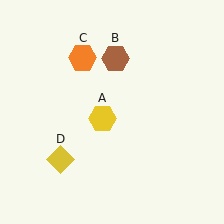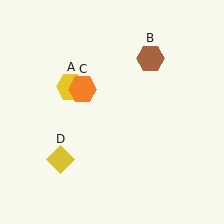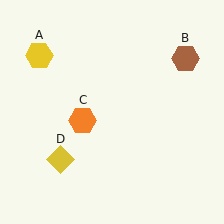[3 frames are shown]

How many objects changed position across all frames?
3 objects changed position: yellow hexagon (object A), brown hexagon (object B), orange hexagon (object C).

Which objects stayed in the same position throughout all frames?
Yellow diamond (object D) remained stationary.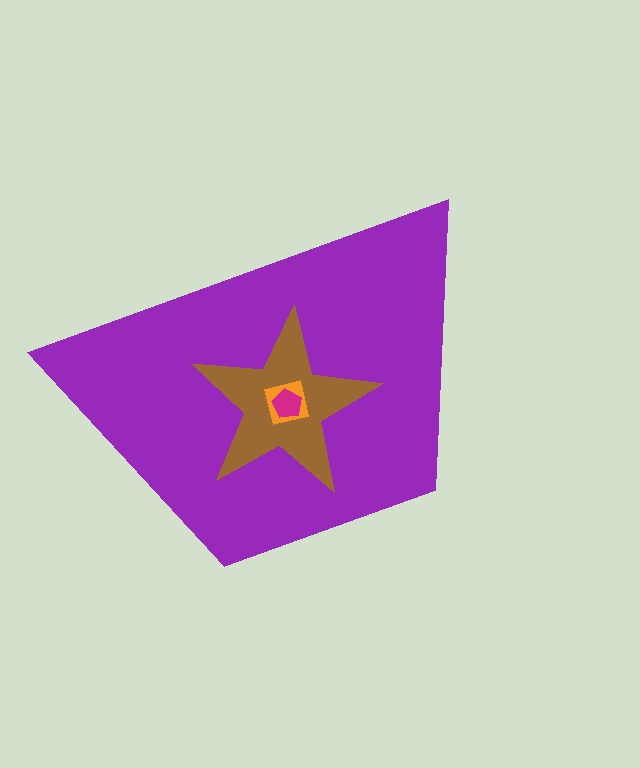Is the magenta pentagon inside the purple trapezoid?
Yes.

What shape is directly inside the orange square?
The magenta pentagon.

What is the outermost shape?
The purple trapezoid.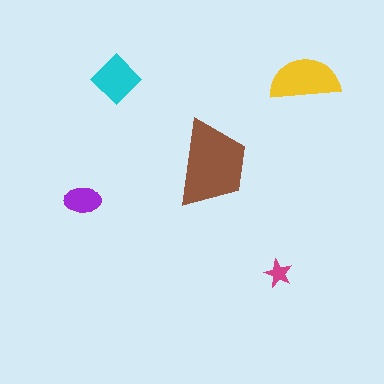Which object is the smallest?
The magenta star.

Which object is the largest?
The brown trapezoid.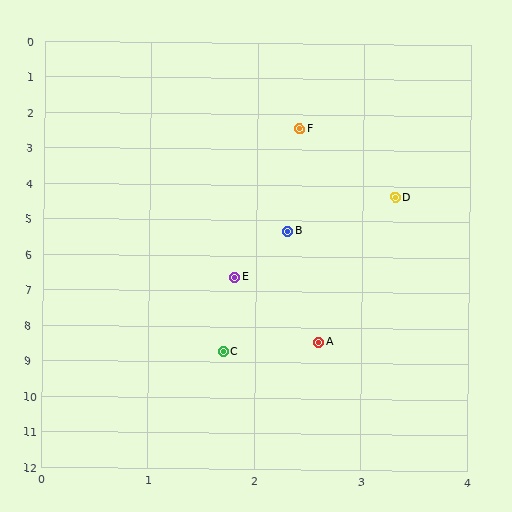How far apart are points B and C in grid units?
Points B and C are about 3.5 grid units apart.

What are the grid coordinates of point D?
Point D is at approximately (3.3, 4.3).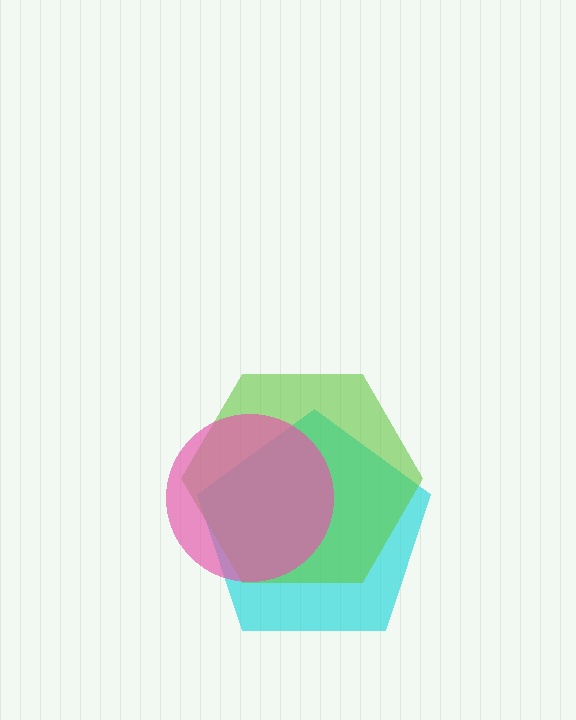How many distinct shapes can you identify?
There are 3 distinct shapes: a cyan pentagon, a lime hexagon, a pink circle.